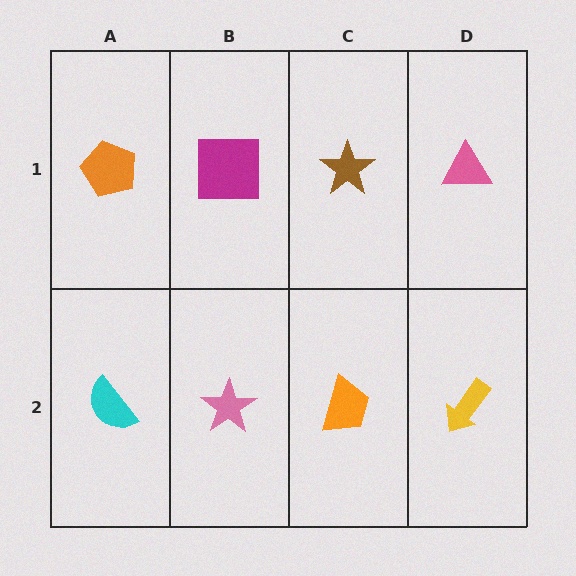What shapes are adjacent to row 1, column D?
A yellow arrow (row 2, column D), a brown star (row 1, column C).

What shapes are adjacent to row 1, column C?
An orange trapezoid (row 2, column C), a magenta square (row 1, column B), a pink triangle (row 1, column D).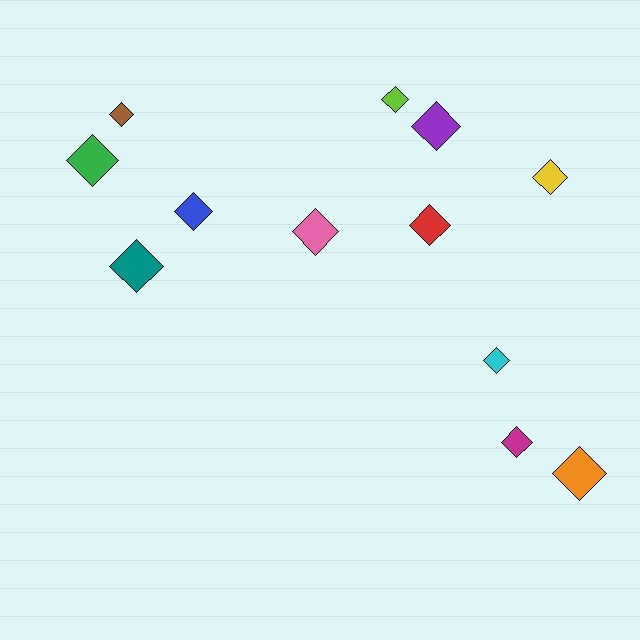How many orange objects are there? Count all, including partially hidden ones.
There is 1 orange object.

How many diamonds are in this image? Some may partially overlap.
There are 12 diamonds.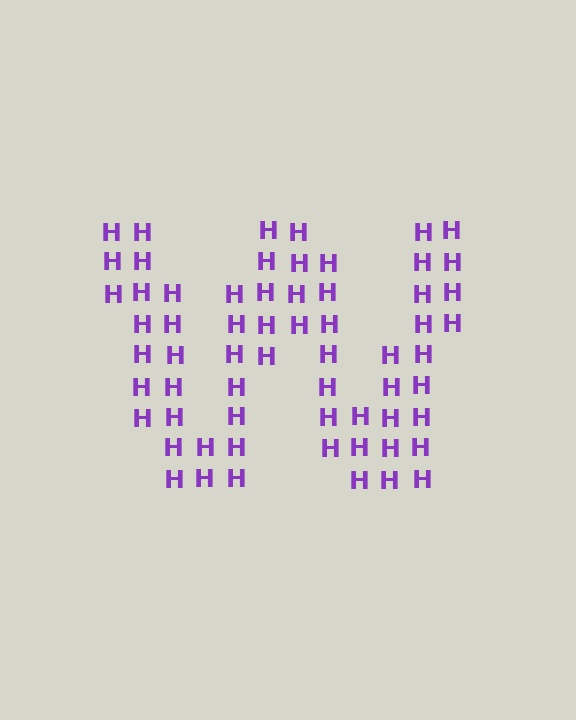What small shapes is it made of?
It is made of small letter H's.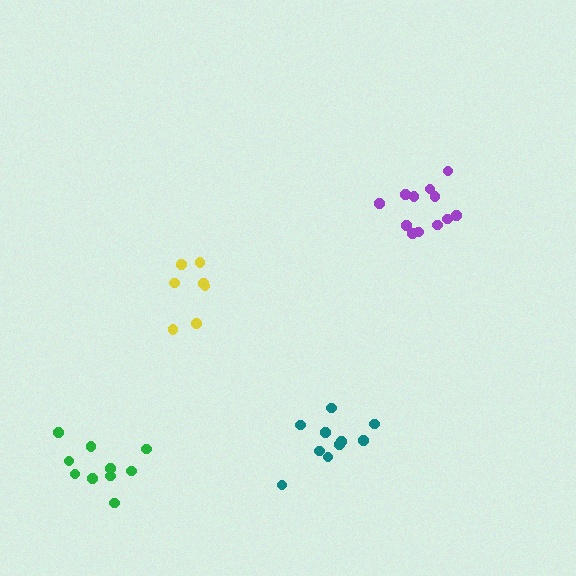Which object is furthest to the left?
The green cluster is leftmost.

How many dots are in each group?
Group 1: 13 dots, Group 2: 10 dots, Group 3: 7 dots, Group 4: 10 dots (40 total).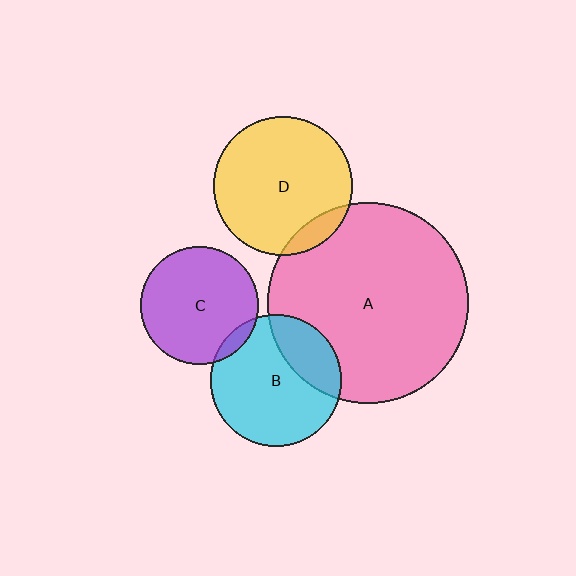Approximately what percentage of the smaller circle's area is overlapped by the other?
Approximately 25%.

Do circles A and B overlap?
Yes.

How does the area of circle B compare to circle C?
Approximately 1.2 times.